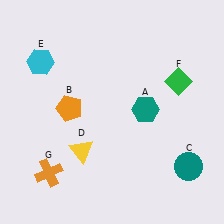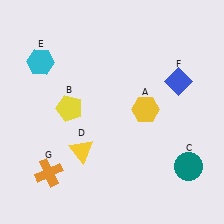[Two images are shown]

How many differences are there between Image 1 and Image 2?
There are 3 differences between the two images.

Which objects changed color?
A changed from teal to yellow. B changed from orange to yellow. F changed from green to blue.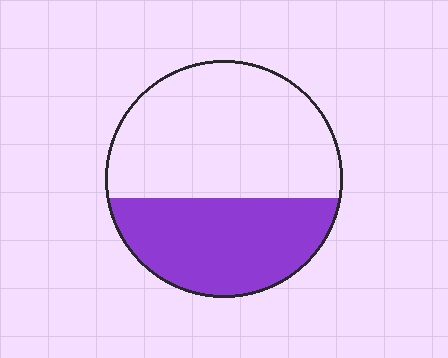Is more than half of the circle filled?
No.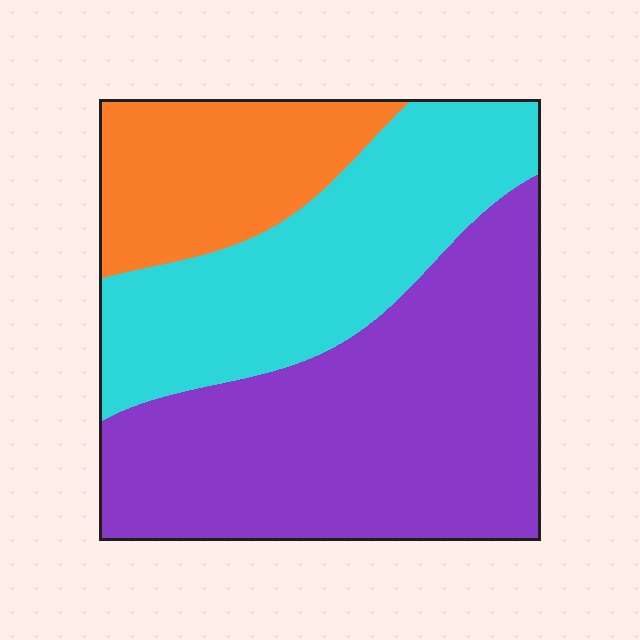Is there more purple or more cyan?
Purple.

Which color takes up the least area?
Orange, at roughly 20%.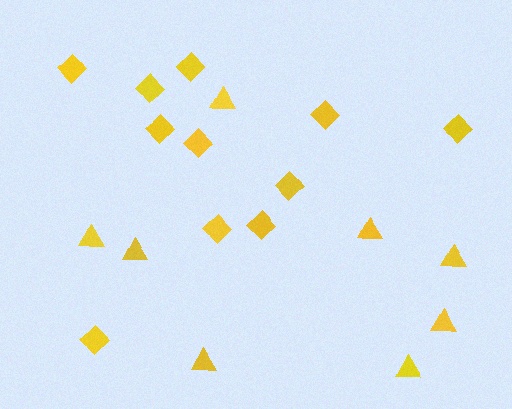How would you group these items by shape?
There are 2 groups: one group of triangles (8) and one group of diamonds (11).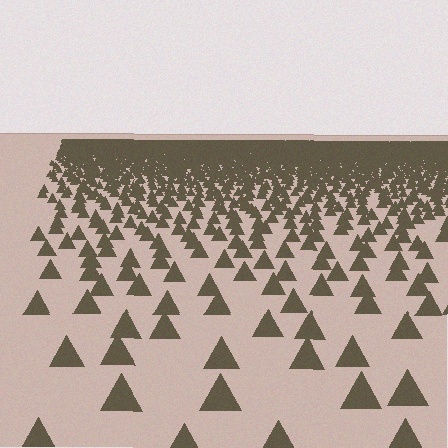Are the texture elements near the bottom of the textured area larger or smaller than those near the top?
Larger. Near the bottom, elements are closer to the viewer and appear at a bigger on-screen size.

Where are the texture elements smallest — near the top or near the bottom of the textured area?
Near the top.